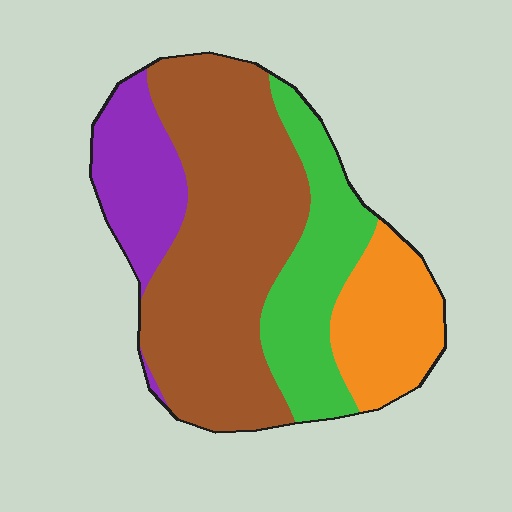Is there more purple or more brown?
Brown.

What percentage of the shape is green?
Green takes up less than a quarter of the shape.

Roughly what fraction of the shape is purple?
Purple covers around 15% of the shape.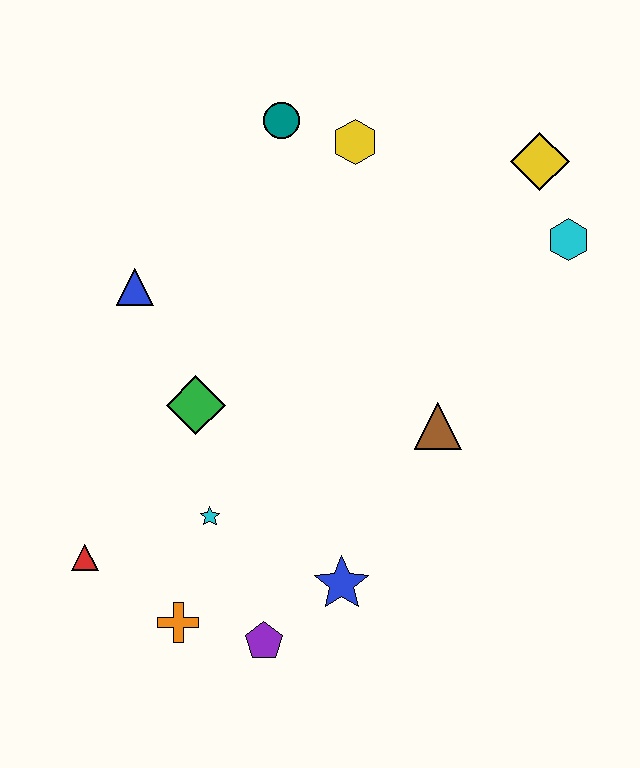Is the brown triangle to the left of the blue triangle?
No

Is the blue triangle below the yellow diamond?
Yes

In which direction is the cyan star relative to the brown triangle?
The cyan star is to the left of the brown triangle.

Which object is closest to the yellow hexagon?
The teal circle is closest to the yellow hexagon.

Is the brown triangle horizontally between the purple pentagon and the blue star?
No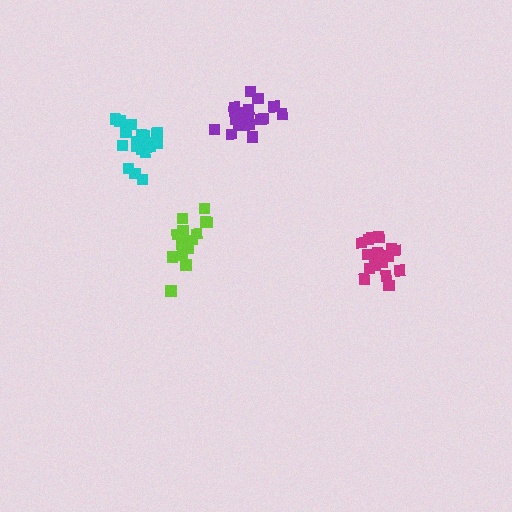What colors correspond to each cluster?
The clusters are colored: lime, purple, cyan, magenta.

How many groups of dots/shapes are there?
There are 4 groups.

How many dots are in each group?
Group 1: 15 dots, Group 2: 19 dots, Group 3: 20 dots, Group 4: 18 dots (72 total).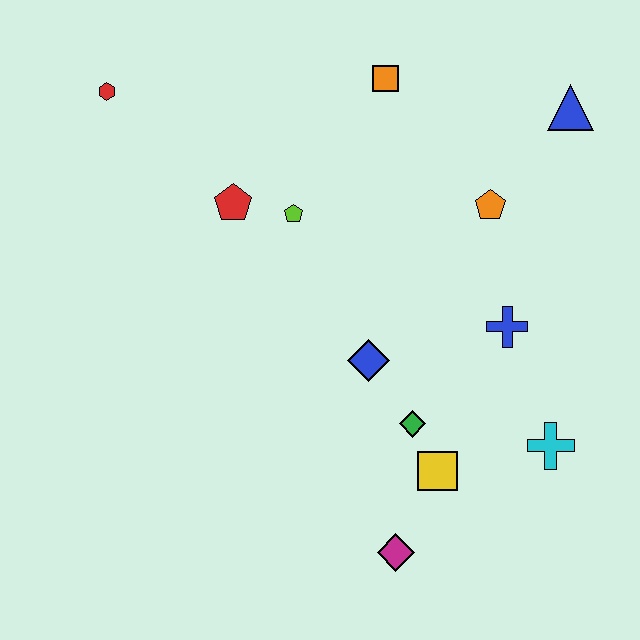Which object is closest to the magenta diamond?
The yellow square is closest to the magenta diamond.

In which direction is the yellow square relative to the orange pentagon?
The yellow square is below the orange pentagon.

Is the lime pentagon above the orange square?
No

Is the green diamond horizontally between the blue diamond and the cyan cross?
Yes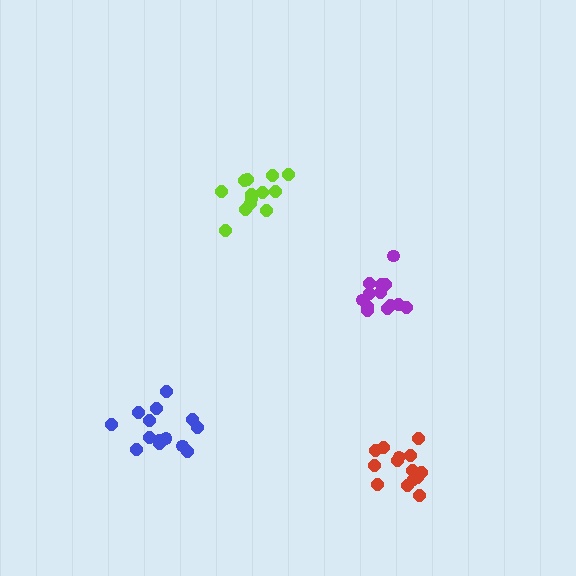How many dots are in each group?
Group 1: 13 dots, Group 2: 14 dots, Group 3: 13 dots, Group 4: 14 dots (54 total).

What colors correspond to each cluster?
The clusters are colored: purple, blue, lime, red.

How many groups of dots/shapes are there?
There are 4 groups.